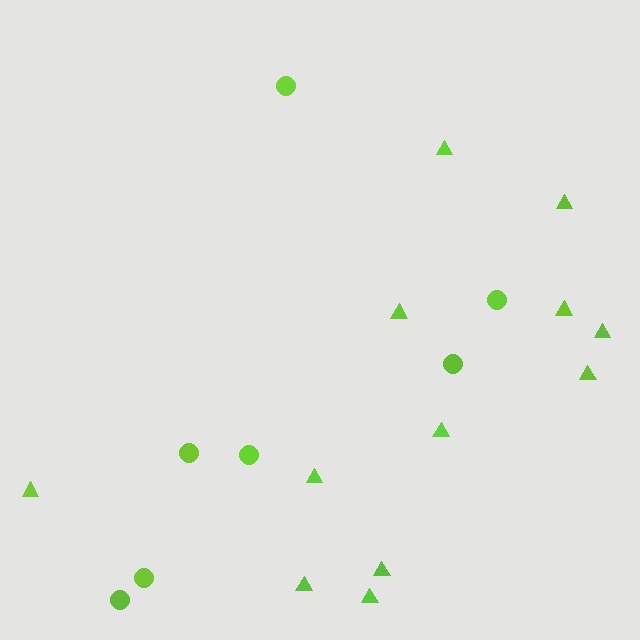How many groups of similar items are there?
There are 2 groups: one group of circles (7) and one group of triangles (12).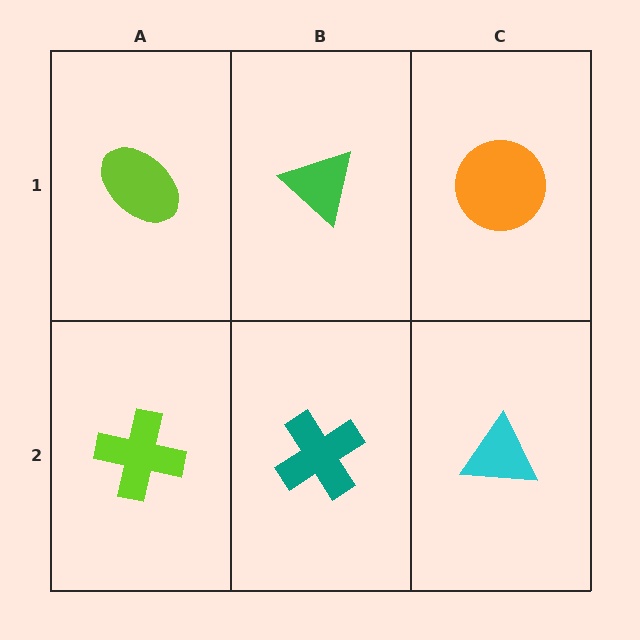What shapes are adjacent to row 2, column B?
A green triangle (row 1, column B), a lime cross (row 2, column A), a cyan triangle (row 2, column C).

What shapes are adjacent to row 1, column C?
A cyan triangle (row 2, column C), a green triangle (row 1, column B).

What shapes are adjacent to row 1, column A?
A lime cross (row 2, column A), a green triangle (row 1, column B).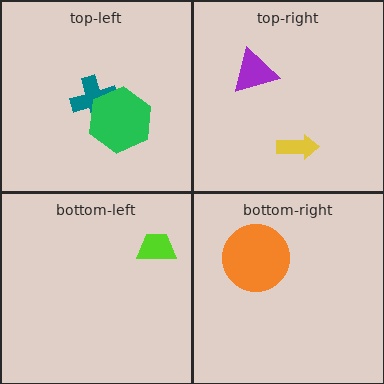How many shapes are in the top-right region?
2.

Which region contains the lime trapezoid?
The bottom-left region.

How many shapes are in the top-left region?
2.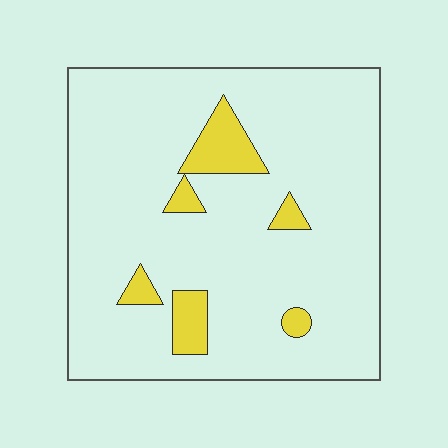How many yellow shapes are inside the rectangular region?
6.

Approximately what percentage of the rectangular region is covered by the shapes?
Approximately 10%.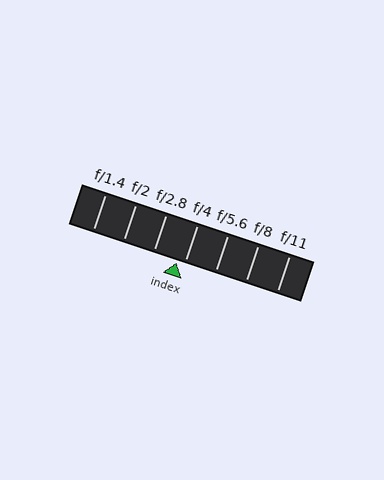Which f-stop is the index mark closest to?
The index mark is closest to f/4.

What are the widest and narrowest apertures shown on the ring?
The widest aperture shown is f/1.4 and the narrowest is f/11.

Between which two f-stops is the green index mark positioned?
The index mark is between f/2.8 and f/4.